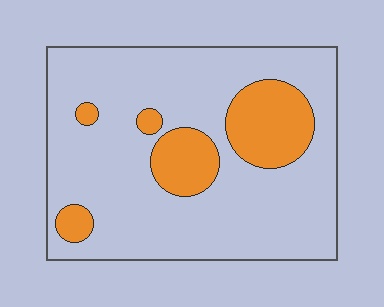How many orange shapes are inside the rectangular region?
5.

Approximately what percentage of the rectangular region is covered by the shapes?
Approximately 20%.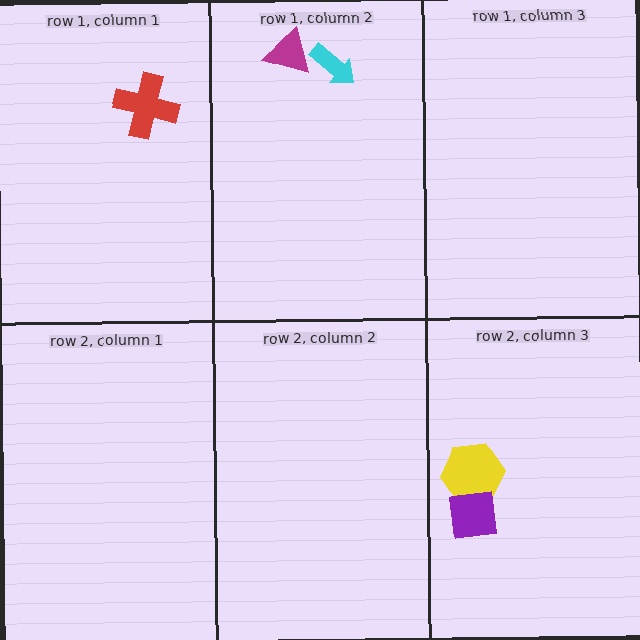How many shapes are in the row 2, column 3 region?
2.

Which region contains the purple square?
The row 2, column 3 region.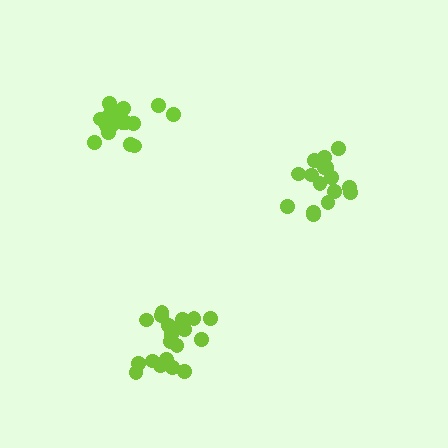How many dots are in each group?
Group 1: 18 dots, Group 2: 20 dots, Group 3: 16 dots (54 total).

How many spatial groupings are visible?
There are 3 spatial groupings.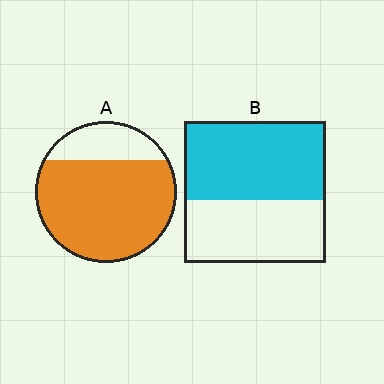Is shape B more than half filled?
Yes.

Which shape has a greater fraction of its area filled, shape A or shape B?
Shape A.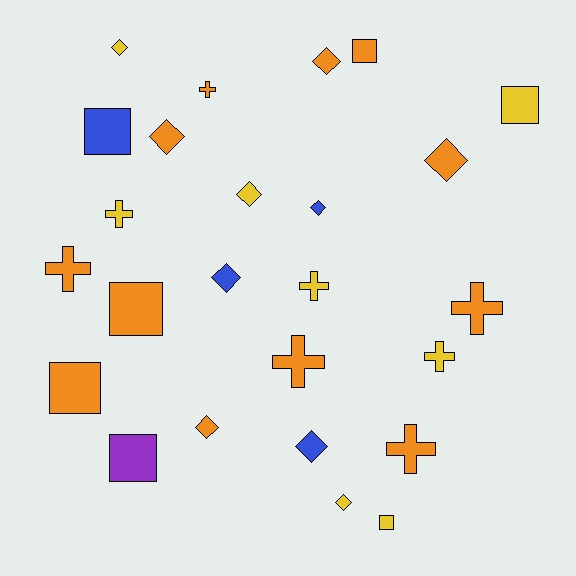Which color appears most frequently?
Orange, with 12 objects.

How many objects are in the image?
There are 25 objects.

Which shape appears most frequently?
Diamond, with 10 objects.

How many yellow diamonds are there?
There are 3 yellow diamonds.